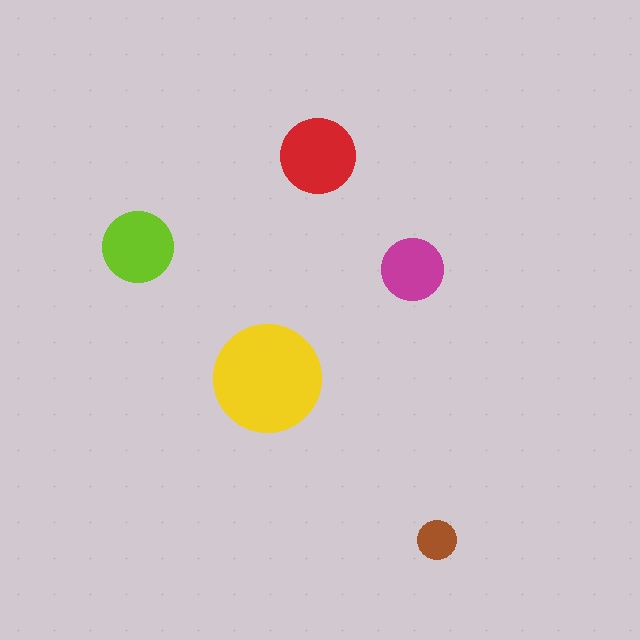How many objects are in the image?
There are 5 objects in the image.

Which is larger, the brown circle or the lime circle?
The lime one.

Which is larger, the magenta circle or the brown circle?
The magenta one.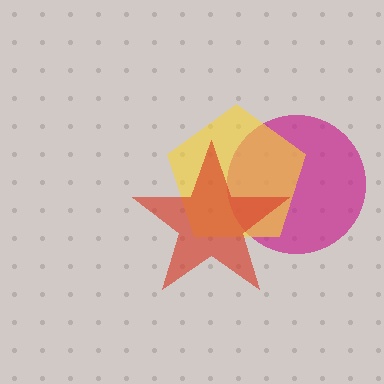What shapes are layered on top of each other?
The layered shapes are: a magenta circle, a yellow pentagon, a red star.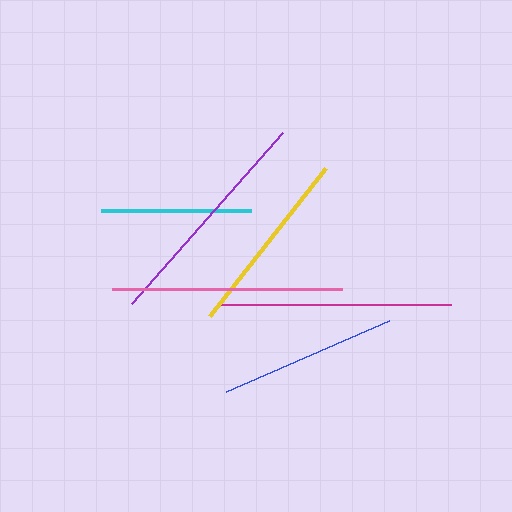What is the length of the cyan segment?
The cyan segment is approximately 150 pixels long.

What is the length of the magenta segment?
The magenta segment is approximately 232 pixels long.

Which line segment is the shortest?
The cyan line is the shortest at approximately 150 pixels.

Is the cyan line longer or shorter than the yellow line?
The yellow line is longer than the cyan line.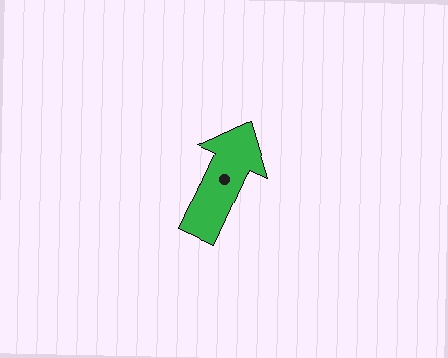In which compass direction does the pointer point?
Northeast.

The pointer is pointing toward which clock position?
Roughly 1 o'clock.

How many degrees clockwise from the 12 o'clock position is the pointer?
Approximately 25 degrees.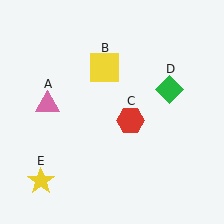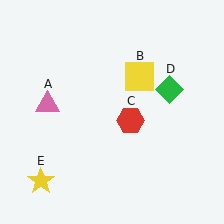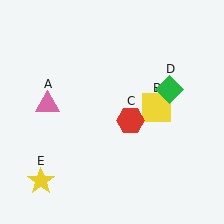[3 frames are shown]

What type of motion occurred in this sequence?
The yellow square (object B) rotated clockwise around the center of the scene.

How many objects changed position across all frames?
1 object changed position: yellow square (object B).